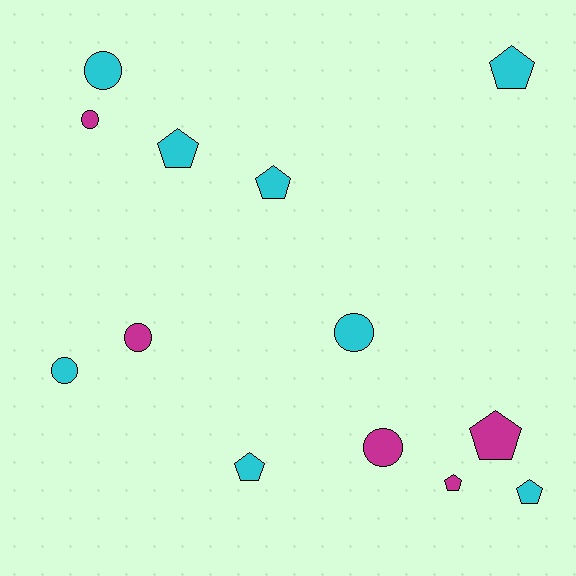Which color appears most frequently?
Cyan, with 8 objects.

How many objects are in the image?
There are 13 objects.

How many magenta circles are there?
There are 3 magenta circles.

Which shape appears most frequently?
Pentagon, with 7 objects.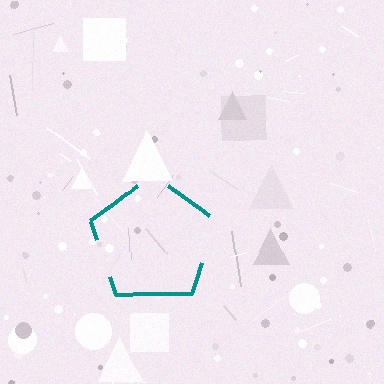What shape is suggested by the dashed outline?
The dashed outline suggests a pentagon.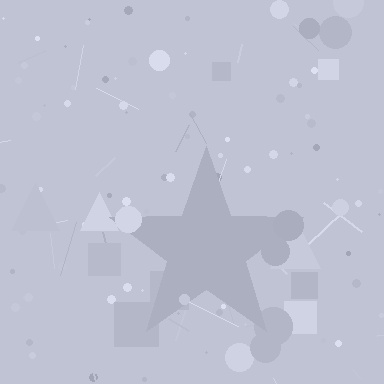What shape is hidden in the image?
A star is hidden in the image.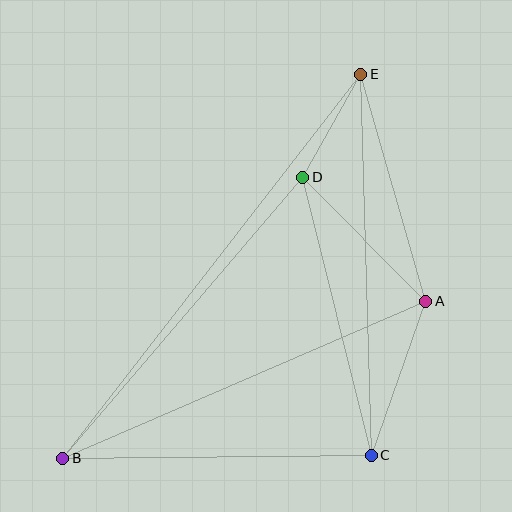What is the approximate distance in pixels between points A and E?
The distance between A and E is approximately 236 pixels.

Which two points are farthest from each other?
Points B and E are farthest from each other.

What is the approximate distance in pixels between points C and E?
The distance between C and E is approximately 381 pixels.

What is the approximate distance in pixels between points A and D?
The distance between A and D is approximately 175 pixels.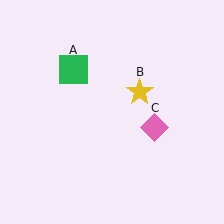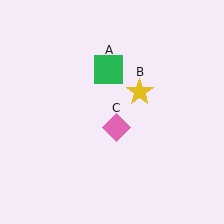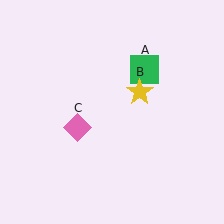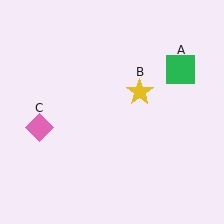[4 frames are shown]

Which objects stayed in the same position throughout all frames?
Yellow star (object B) remained stationary.